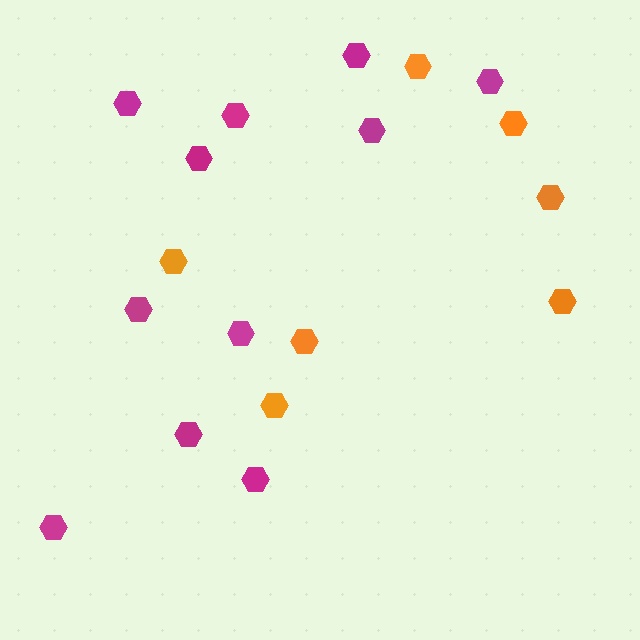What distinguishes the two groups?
There are 2 groups: one group of magenta hexagons (11) and one group of orange hexagons (7).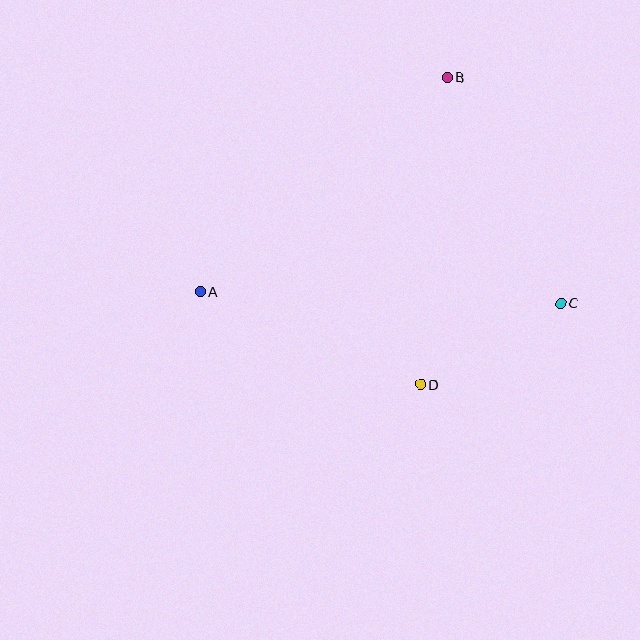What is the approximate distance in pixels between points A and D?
The distance between A and D is approximately 240 pixels.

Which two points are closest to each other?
Points C and D are closest to each other.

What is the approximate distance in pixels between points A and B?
The distance between A and B is approximately 328 pixels.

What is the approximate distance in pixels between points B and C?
The distance between B and C is approximately 253 pixels.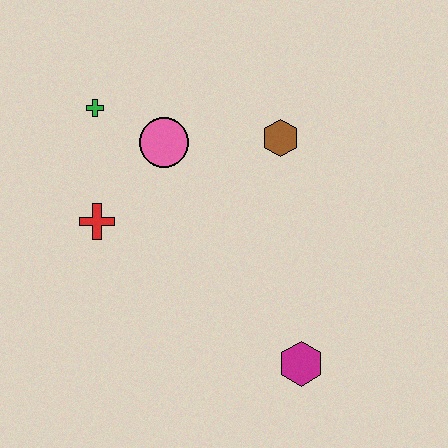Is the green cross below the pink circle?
No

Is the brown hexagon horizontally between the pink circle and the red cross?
No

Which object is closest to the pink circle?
The green cross is closest to the pink circle.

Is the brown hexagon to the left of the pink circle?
No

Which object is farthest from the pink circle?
The magenta hexagon is farthest from the pink circle.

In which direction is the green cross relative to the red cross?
The green cross is above the red cross.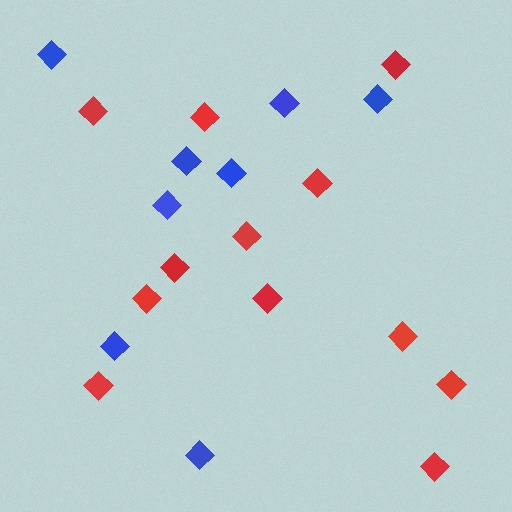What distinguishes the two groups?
There are 2 groups: one group of red diamonds (12) and one group of blue diamonds (8).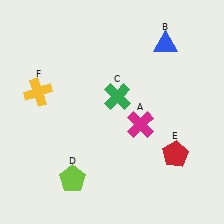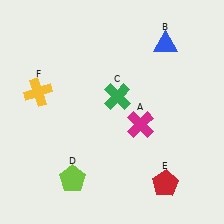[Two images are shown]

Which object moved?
The red pentagon (E) moved down.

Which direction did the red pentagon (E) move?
The red pentagon (E) moved down.